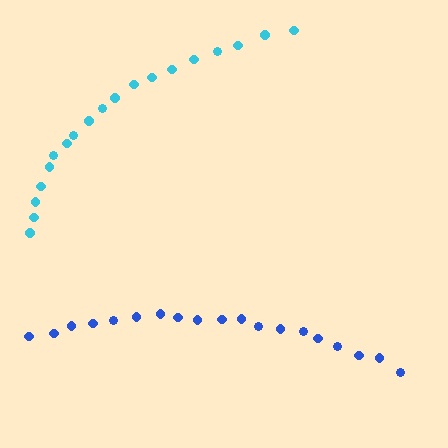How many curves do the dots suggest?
There are 2 distinct paths.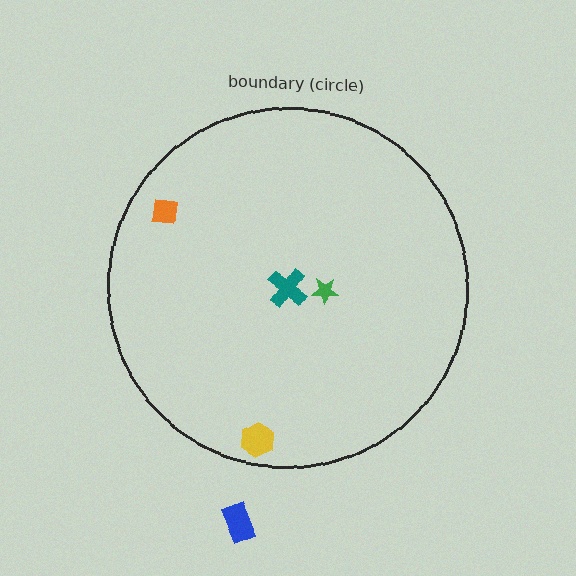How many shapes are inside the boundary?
4 inside, 1 outside.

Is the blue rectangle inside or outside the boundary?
Outside.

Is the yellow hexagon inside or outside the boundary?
Inside.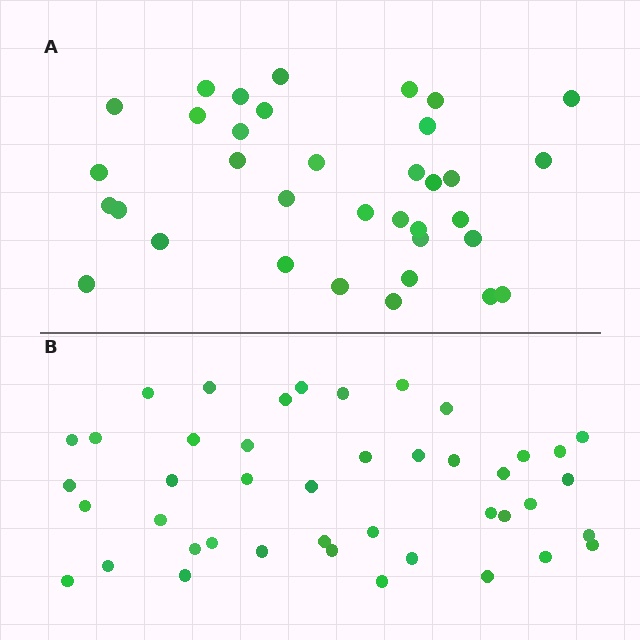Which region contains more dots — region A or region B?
Region B (the bottom region) has more dots.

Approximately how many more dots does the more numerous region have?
Region B has roughly 8 or so more dots than region A.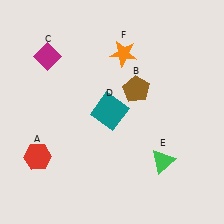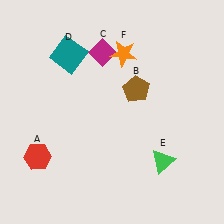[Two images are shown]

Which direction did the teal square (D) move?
The teal square (D) moved up.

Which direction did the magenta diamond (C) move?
The magenta diamond (C) moved right.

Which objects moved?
The objects that moved are: the magenta diamond (C), the teal square (D).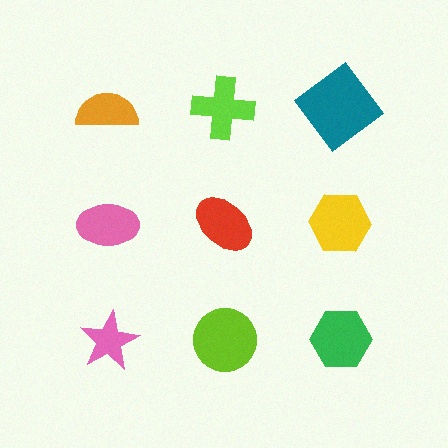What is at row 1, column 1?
An orange semicircle.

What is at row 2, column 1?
A pink ellipse.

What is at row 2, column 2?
A red ellipse.